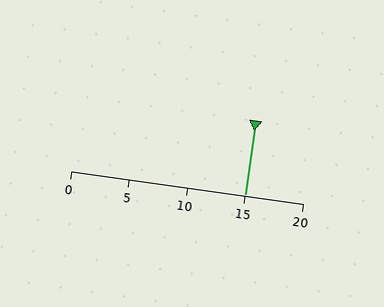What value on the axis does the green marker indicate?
The marker indicates approximately 15.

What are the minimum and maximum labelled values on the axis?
The axis runs from 0 to 20.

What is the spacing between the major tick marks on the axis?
The major ticks are spaced 5 apart.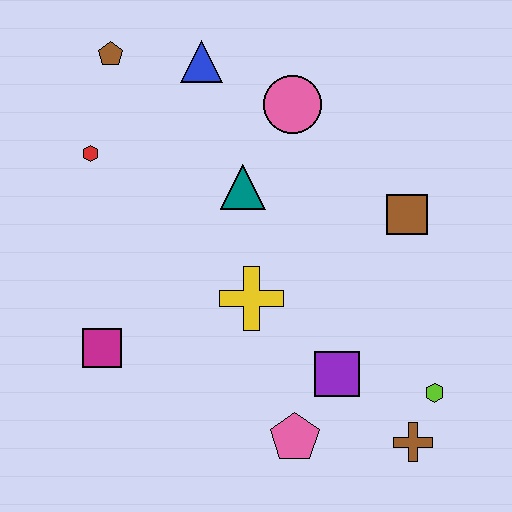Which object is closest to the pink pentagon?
The purple square is closest to the pink pentagon.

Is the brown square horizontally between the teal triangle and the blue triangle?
No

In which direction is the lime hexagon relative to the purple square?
The lime hexagon is to the right of the purple square.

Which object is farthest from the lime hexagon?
The brown pentagon is farthest from the lime hexagon.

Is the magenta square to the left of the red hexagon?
No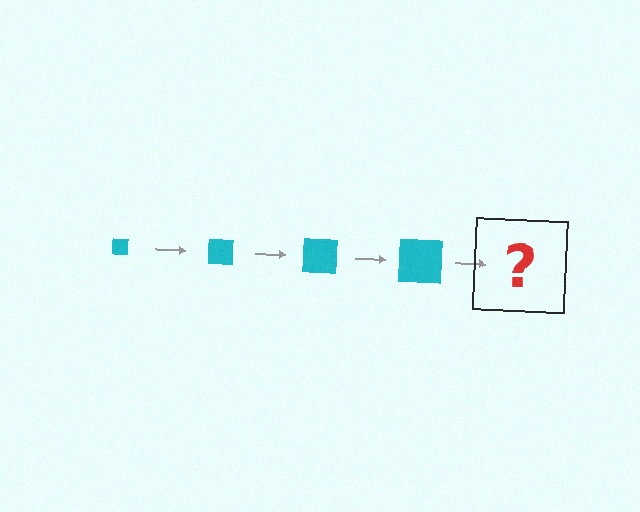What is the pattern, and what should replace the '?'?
The pattern is that the square gets progressively larger each step. The '?' should be a cyan square, larger than the previous one.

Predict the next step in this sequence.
The next step is a cyan square, larger than the previous one.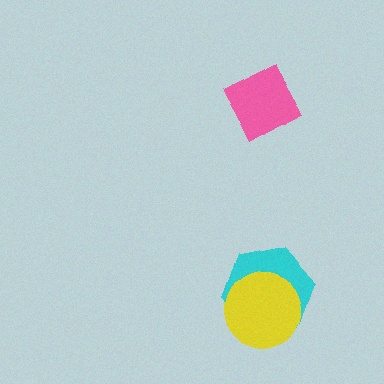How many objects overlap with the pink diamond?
0 objects overlap with the pink diamond.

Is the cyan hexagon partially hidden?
Yes, it is partially covered by another shape.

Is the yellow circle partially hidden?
No, no other shape covers it.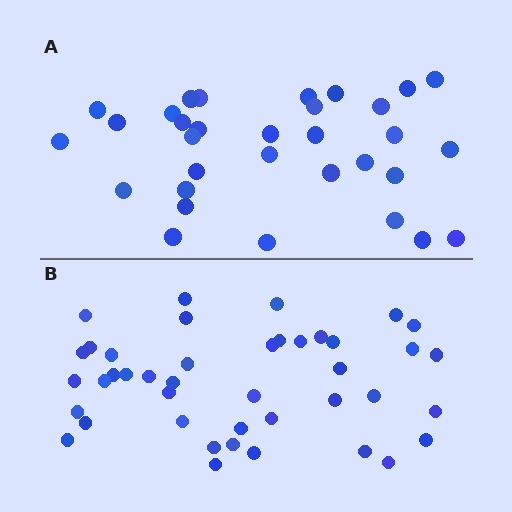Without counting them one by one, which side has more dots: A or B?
Region B (the bottom region) has more dots.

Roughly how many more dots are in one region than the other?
Region B has roughly 10 or so more dots than region A.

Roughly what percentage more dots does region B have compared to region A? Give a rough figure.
About 30% more.